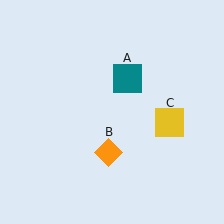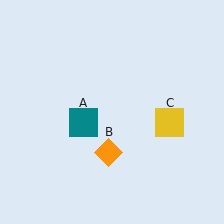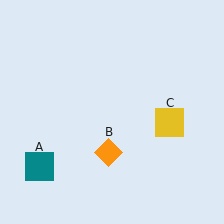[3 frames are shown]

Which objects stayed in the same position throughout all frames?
Orange diamond (object B) and yellow square (object C) remained stationary.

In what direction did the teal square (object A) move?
The teal square (object A) moved down and to the left.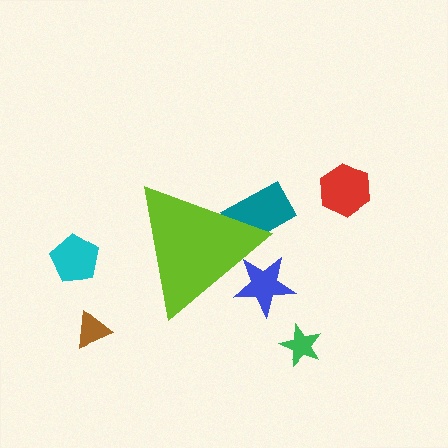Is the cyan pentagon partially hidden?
No, the cyan pentagon is fully visible.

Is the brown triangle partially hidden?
No, the brown triangle is fully visible.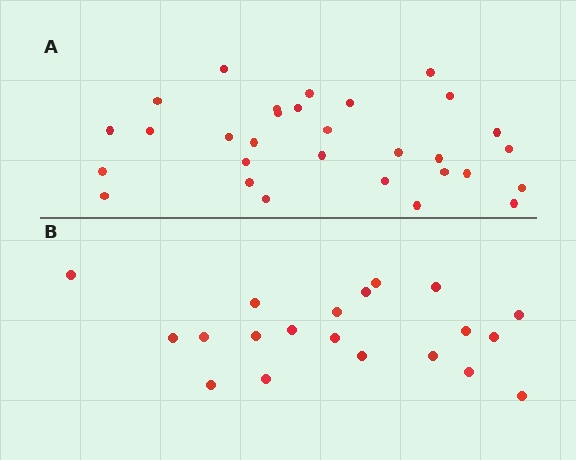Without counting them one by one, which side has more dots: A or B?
Region A (the top region) has more dots.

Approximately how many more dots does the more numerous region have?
Region A has roughly 10 or so more dots than region B.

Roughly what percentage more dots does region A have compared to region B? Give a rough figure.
About 50% more.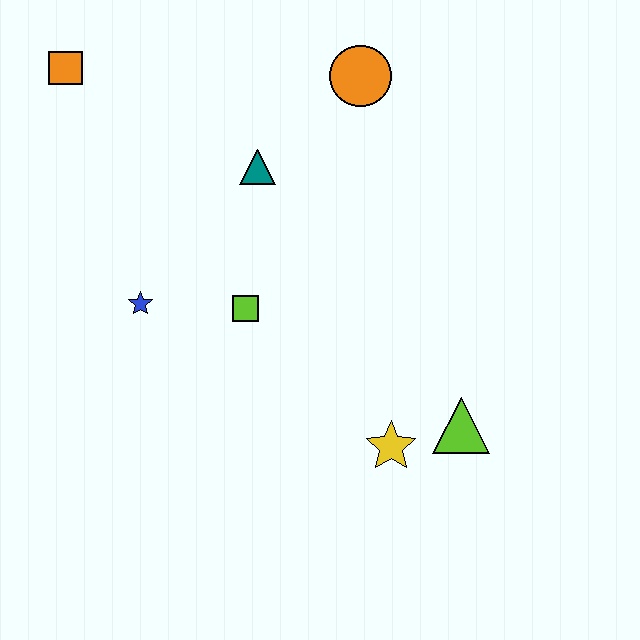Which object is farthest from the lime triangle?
The orange square is farthest from the lime triangle.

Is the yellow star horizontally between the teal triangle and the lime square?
No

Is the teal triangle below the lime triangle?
No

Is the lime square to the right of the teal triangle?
No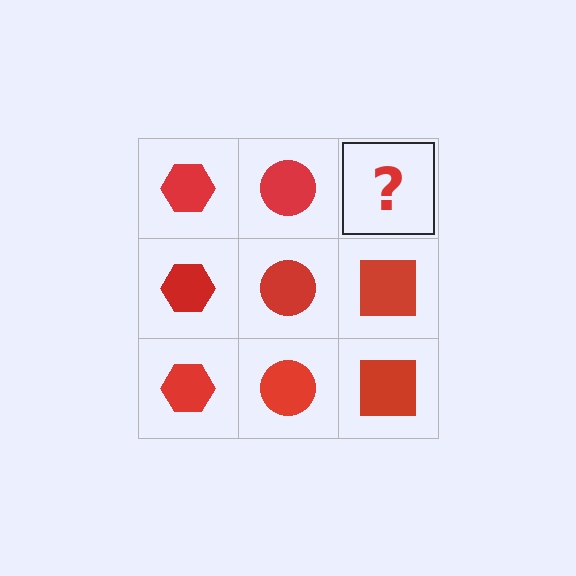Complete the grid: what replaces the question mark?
The question mark should be replaced with a red square.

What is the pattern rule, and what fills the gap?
The rule is that each column has a consistent shape. The gap should be filled with a red square.